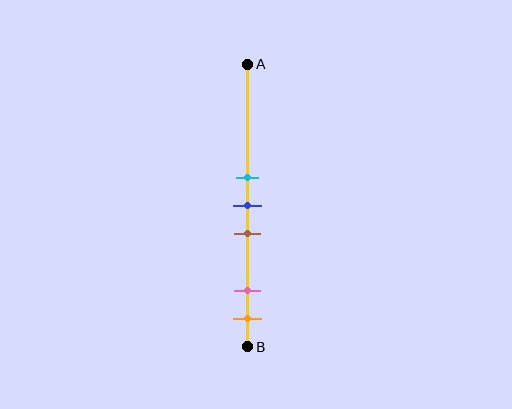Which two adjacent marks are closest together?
The cyan and blue marks are the closest adjacent pair.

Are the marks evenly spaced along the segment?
No, the marks are not evenly spaced.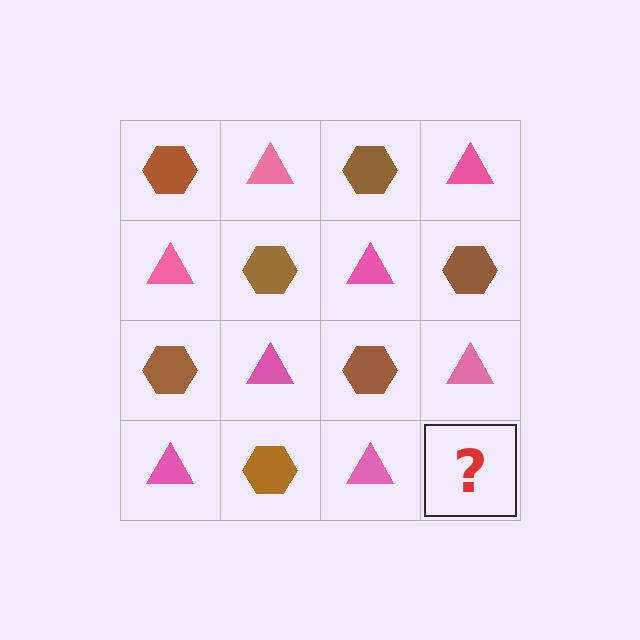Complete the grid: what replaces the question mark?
The question mark should be replaced with a brown hexagon.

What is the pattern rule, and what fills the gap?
The rule is that it alternates brown hexagon and pink triangle in a checkerboard pattern. The gap should be filled with a brown hexagon.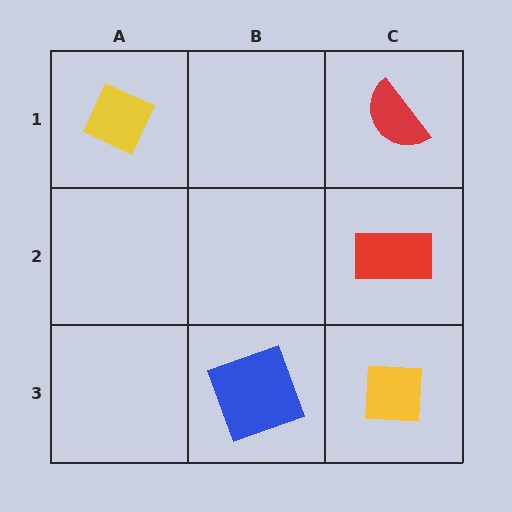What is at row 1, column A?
A yellow diamond.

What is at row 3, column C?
A yellow square.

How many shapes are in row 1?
2 shapes.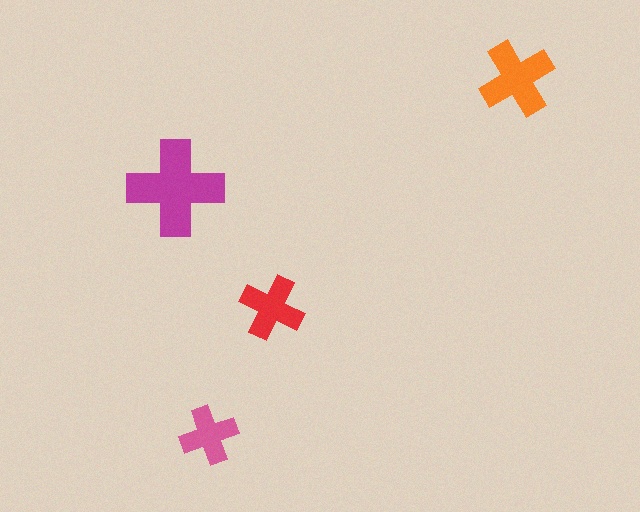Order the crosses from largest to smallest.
the magenta one, the orange one, the red one, the pink one.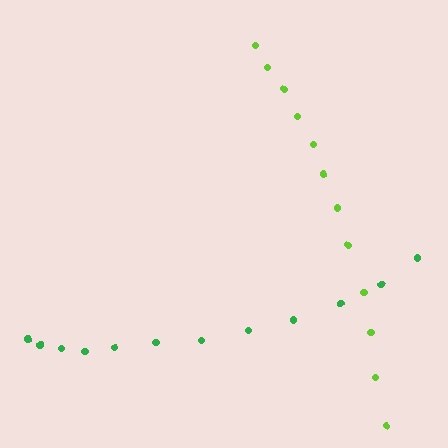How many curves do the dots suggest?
There are 2 distinct paths.